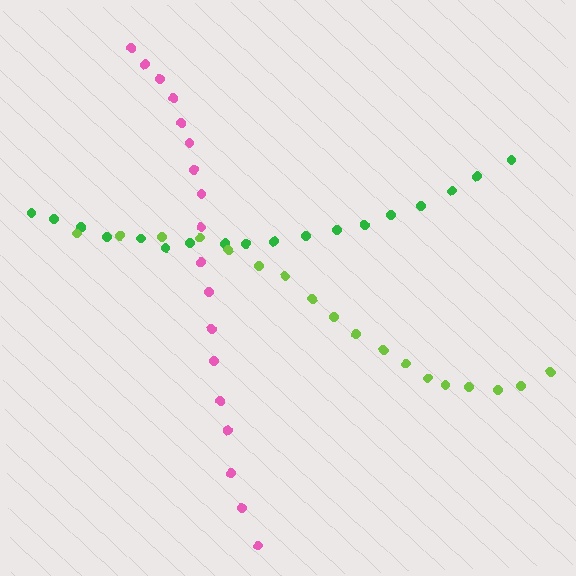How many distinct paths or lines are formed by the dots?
There are 3 distinct paths.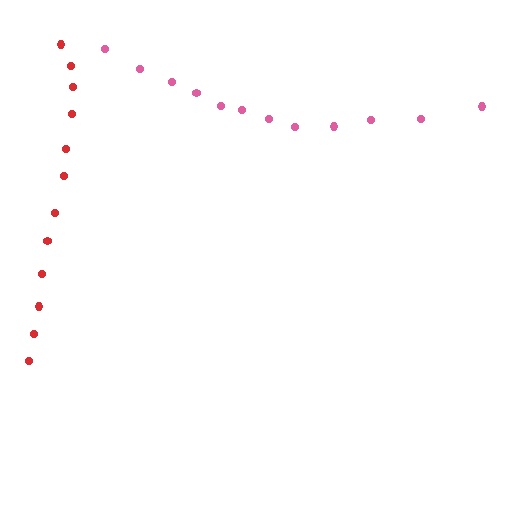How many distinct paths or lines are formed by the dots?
There are 2 distinct paths.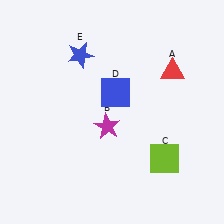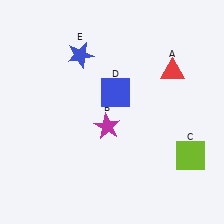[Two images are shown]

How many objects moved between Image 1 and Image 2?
1 object moved between the two images.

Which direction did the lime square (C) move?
The lime square (C) moved right.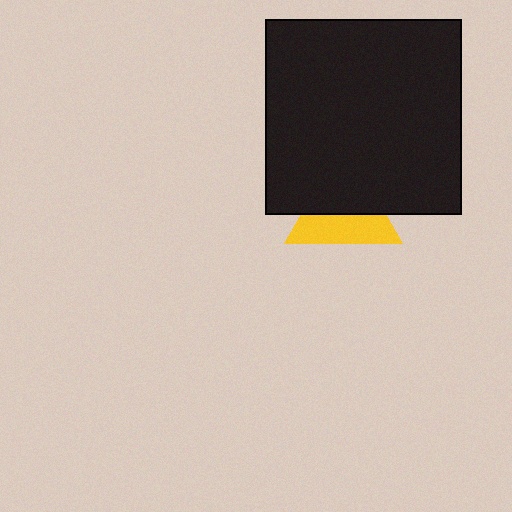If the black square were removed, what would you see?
You would see the complete yellow triangle.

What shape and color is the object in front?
The object in front is a black square.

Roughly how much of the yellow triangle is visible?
About half of it is visible (roughly 47%).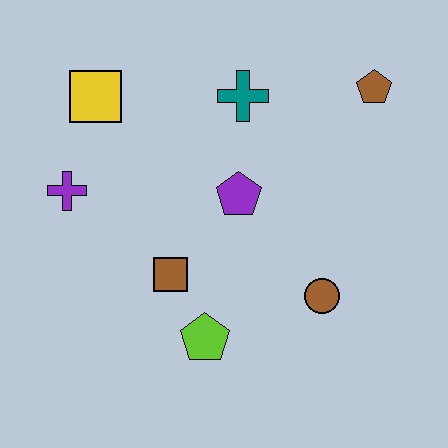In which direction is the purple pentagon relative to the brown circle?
The purple pentagon is above the brown circle.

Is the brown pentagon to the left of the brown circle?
No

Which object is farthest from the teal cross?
The lime pentagon is farthest from the teal cross.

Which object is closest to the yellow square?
The purple cross is closest to the yellow square.